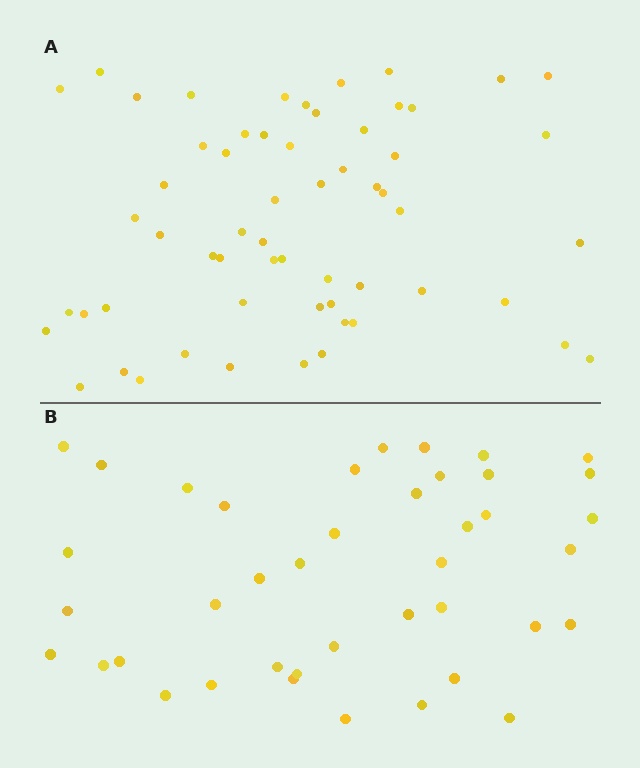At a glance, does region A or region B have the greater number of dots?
Region A (the top region) has more dots.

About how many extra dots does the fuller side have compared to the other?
Region A has approximately 20 more dots than region B.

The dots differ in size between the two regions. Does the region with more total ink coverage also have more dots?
No. Region B has more total ink coverage because its dots are larger, but region A actually contains more individual dots. Total area can be misleading — the number of items is what matters here.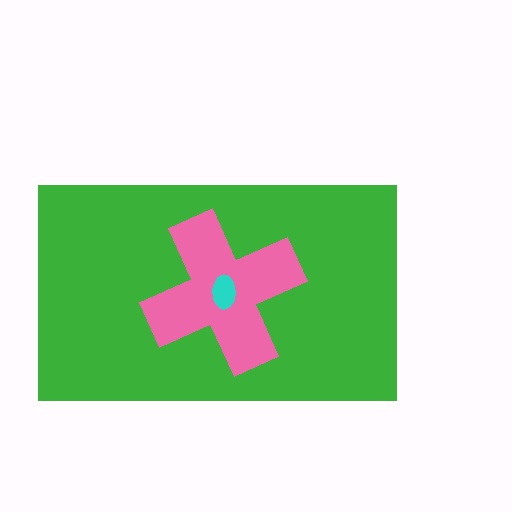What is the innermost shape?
The cyan ellipse.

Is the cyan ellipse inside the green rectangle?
Yes.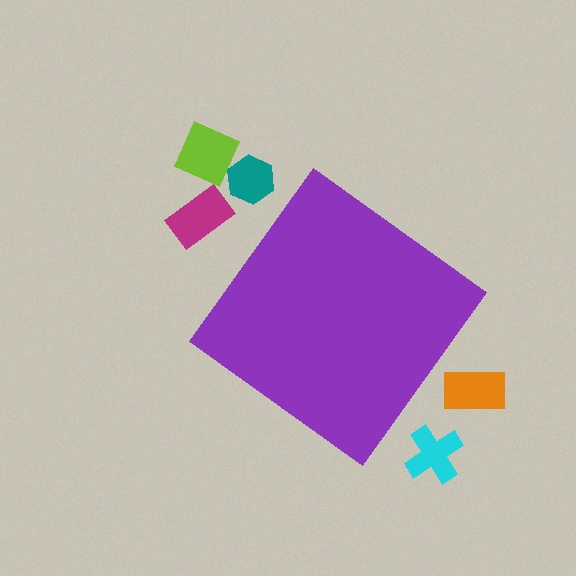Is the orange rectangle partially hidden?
No, the orange rectangle is fully visible.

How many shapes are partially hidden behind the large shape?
0 shapes are partially hidden.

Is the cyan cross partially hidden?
No, the cyan cross is fully visible.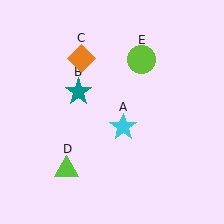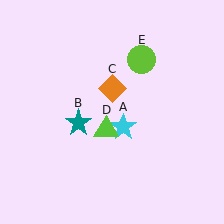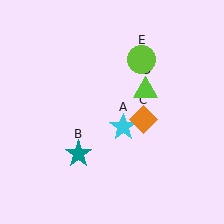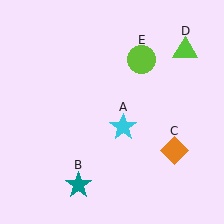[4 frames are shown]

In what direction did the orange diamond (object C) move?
The orange diamond (object C) moved down and to the right.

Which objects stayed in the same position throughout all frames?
Cyan star (object A) and lime circle (object E) remained stationary.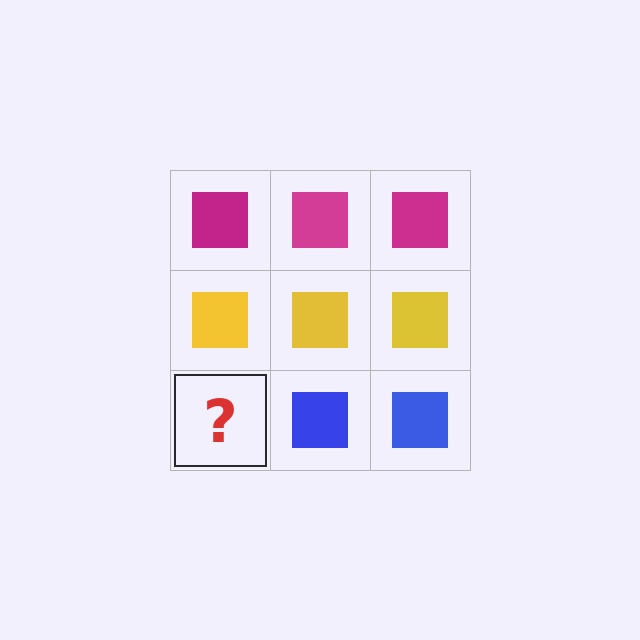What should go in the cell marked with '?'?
The missing cell should contain a blue square.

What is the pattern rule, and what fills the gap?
The rule is that each row has a consistent color. The gap should be filled with a blue square.